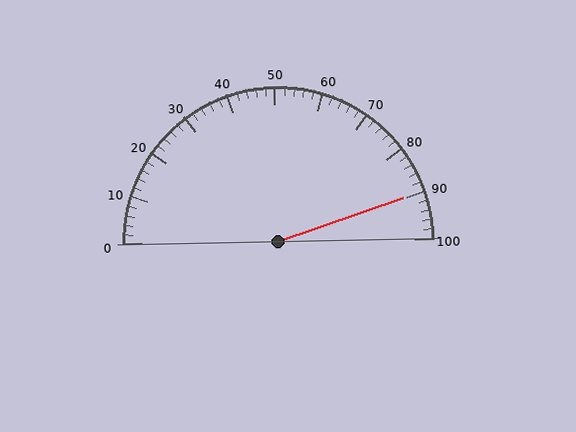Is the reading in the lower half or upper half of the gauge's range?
The reading is in the upper half of the range (0 to 100).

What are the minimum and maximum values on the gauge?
The gauge ranges from 0 to 100.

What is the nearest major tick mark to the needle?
The nearest major tick mark is 90.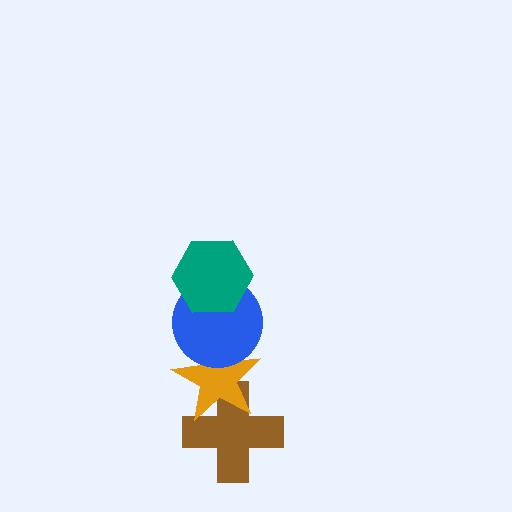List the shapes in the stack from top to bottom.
From top to bottom: the teal hexagon, the blue circle, the orange star, the brown cross.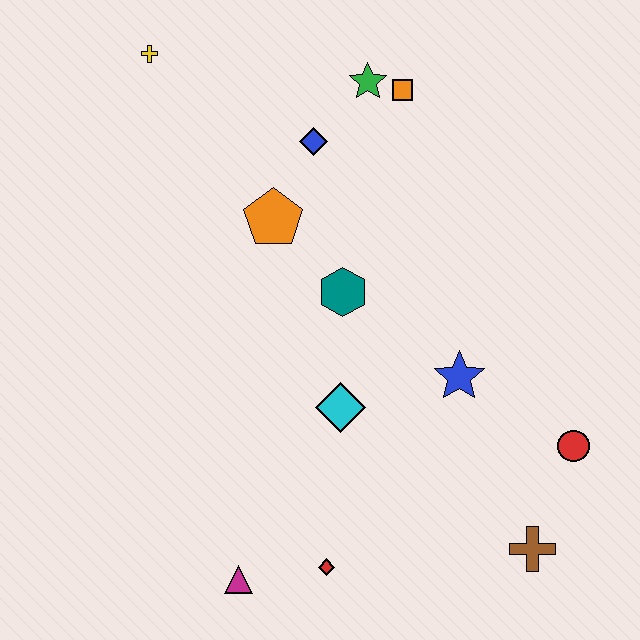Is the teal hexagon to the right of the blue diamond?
Yes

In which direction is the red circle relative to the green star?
The red circle is below the green star.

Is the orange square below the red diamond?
No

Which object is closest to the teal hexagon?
The orange pentagon is closest to the teal hexagon.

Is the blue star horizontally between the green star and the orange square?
No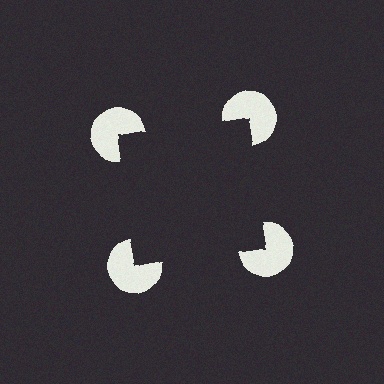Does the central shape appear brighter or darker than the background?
It typically appears slightly darker than the background, even though no actual brightness change is drawn.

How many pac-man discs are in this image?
There are 4 — one at each vertex of the illusory square.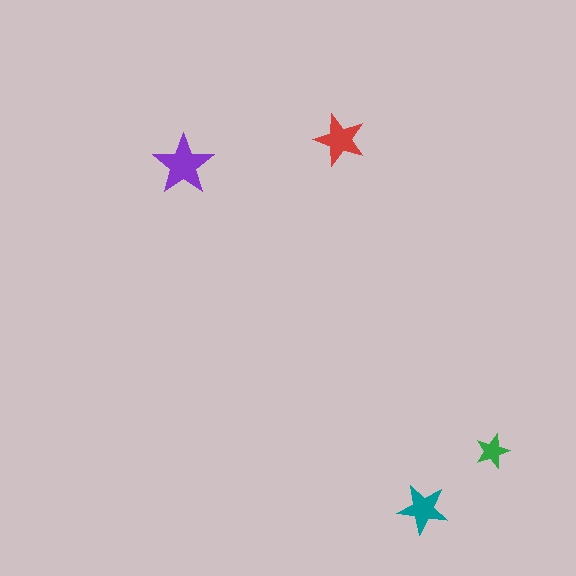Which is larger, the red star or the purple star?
The purple one.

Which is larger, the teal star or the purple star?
The purple one.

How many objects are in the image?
There are 4 objects in the image.